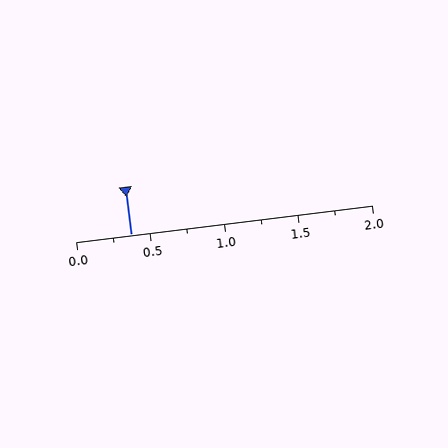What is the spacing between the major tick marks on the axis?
The major ticks are spaced 0.5 apart.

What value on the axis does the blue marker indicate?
The marker indicates approximately 0.38.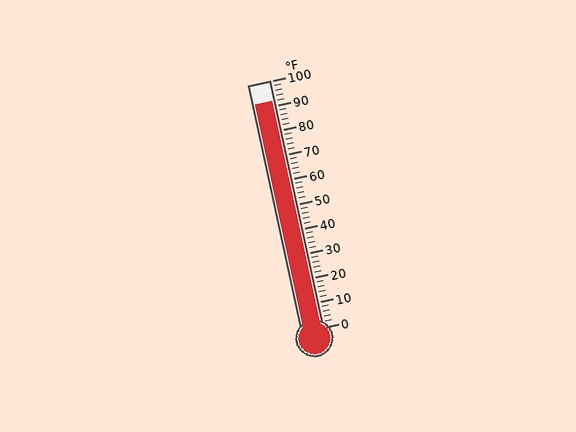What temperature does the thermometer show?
The thermometer shows approximately 92°F.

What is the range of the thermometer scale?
The thermometer scale ranges from 0°F to 100°F.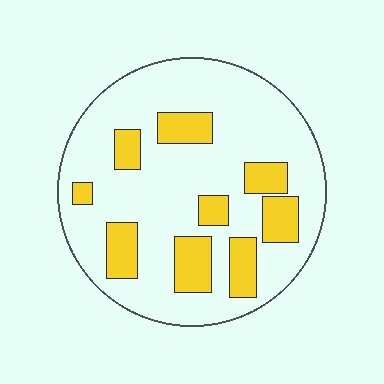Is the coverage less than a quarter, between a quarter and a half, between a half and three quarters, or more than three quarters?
Less than a quarter.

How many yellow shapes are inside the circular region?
9.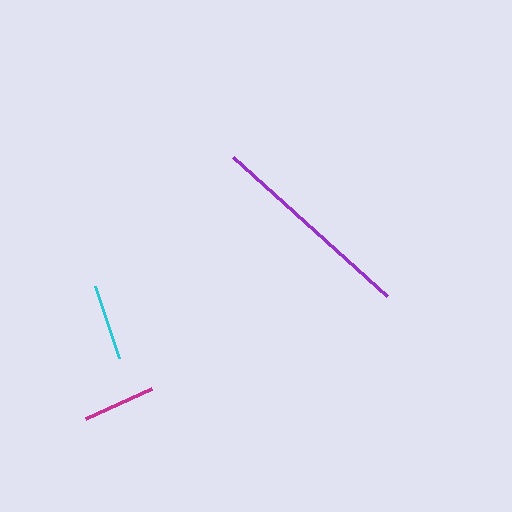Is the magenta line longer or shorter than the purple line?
The purple line is longer than the magenta line.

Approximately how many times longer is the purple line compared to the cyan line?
The purple line is approximately 2.7 times the length of the cyan line.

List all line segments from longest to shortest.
From longest to shortest: purple, cyan, magenta.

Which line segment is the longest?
The purple line is the longest at approximately 207 pixels.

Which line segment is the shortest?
The magenta line is the shortest at approximately 73 pixels.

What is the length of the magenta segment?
The magenta segment is approximately 73 pixels long.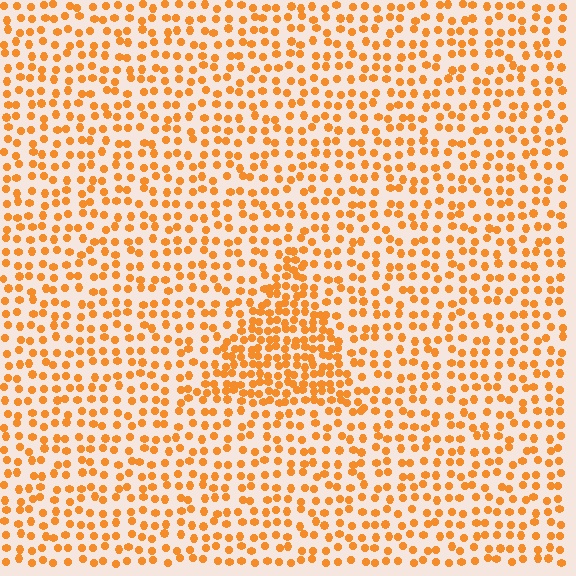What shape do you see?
I see a triangle.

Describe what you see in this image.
The image contains small orange elements arranged at two different densities. A triangle-shaped region is visible where the elements are more densely packed than the surrounding area.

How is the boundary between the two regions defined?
The boundary is defined by a change in element density (approximately 2.0x ratio). All elements are the same color, size, and shape.